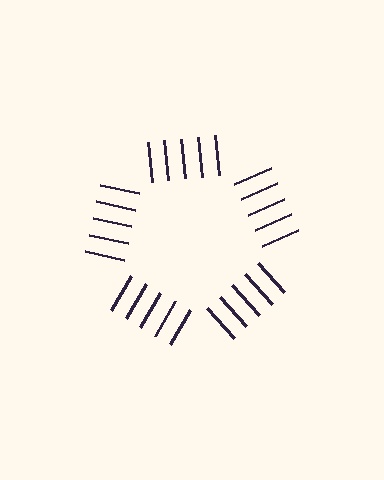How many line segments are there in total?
25 — 5 along each of the 5 edges.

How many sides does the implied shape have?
5 sides — the line-ends trace a pentagon.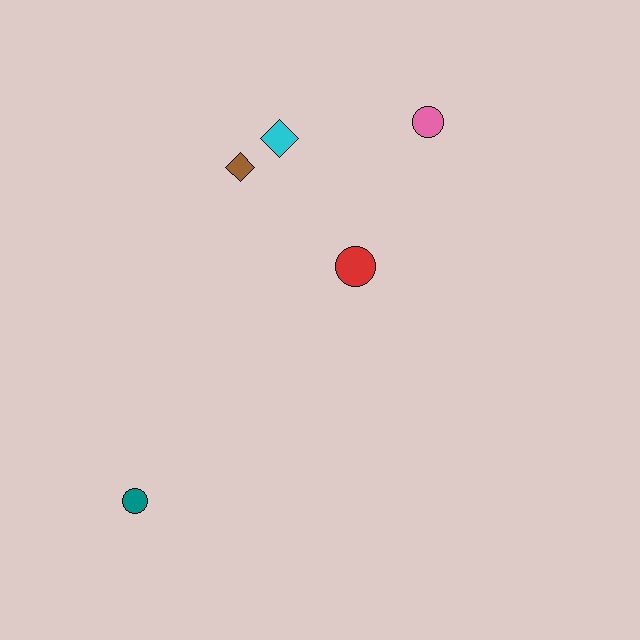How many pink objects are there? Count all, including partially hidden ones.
There is 1 pink object.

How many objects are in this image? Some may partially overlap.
There are 5 objects.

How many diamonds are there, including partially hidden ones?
There are 2 diamonds.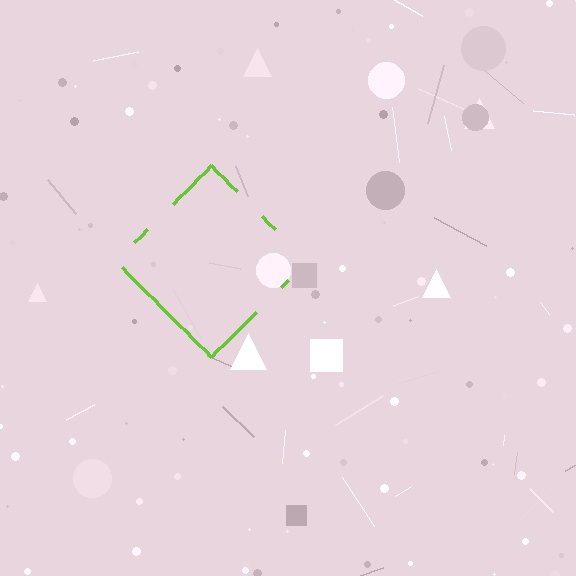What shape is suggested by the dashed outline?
The dashed outline suggests a diamond.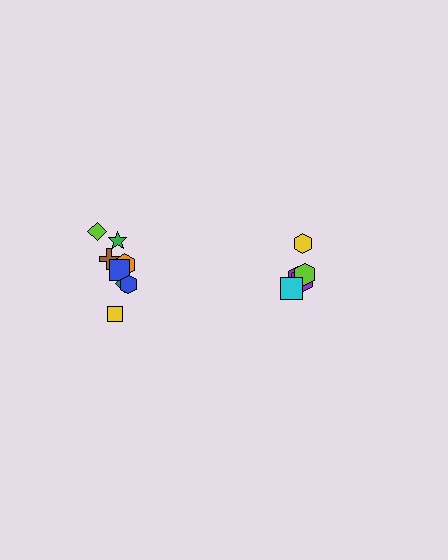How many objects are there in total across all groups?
There are 13 objects.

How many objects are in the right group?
There are 5 objects.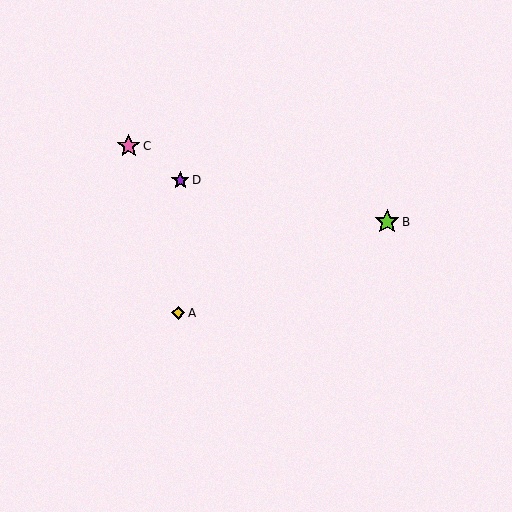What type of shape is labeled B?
Shape B is a lime star.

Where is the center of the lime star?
The center of the lime star is at (387, 222).